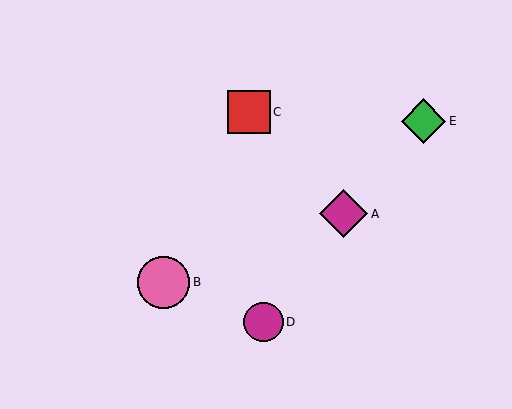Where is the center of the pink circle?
The center of the pink circle is at (164, 282).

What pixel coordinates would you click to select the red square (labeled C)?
Click at (249, 112) to select the red square C.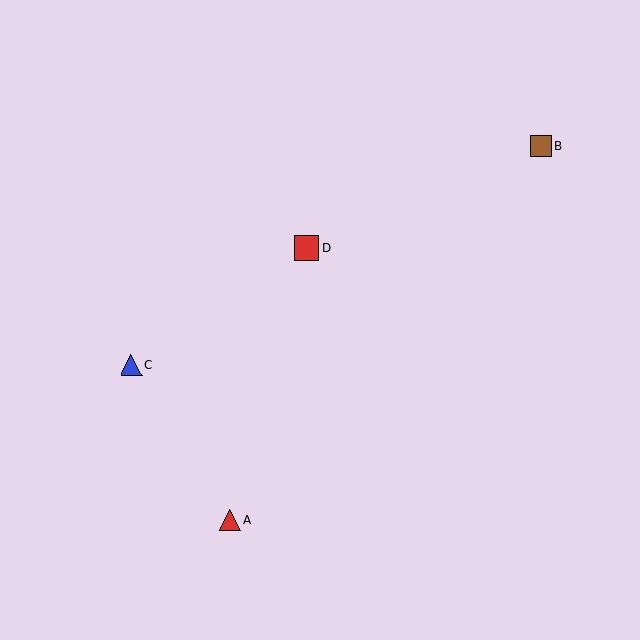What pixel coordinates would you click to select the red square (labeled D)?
Click at (307, 248) to select the red square D.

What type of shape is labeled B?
Shape B is a brown square.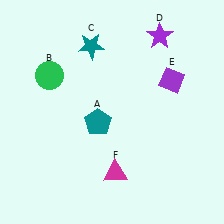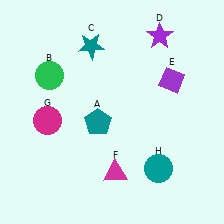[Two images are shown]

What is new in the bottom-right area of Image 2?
A teal circle (H) was added in the bottom-right area of Image 2.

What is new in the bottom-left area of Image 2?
A magenta circle (G) was added in the bottom-left area of Image 2.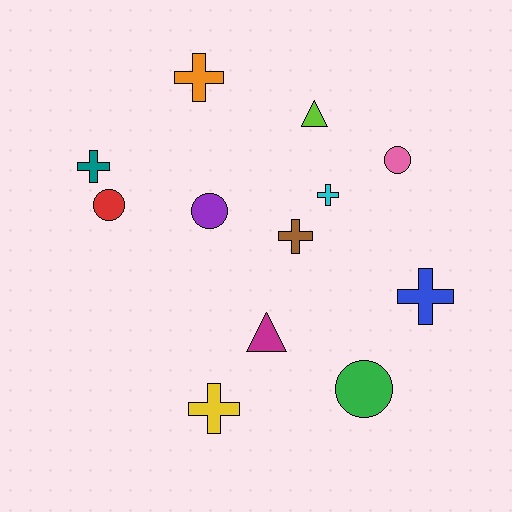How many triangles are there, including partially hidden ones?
There are 2 triangles.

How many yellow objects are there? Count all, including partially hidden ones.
There is 1 yellow object.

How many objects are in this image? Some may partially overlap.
There are 12 objects.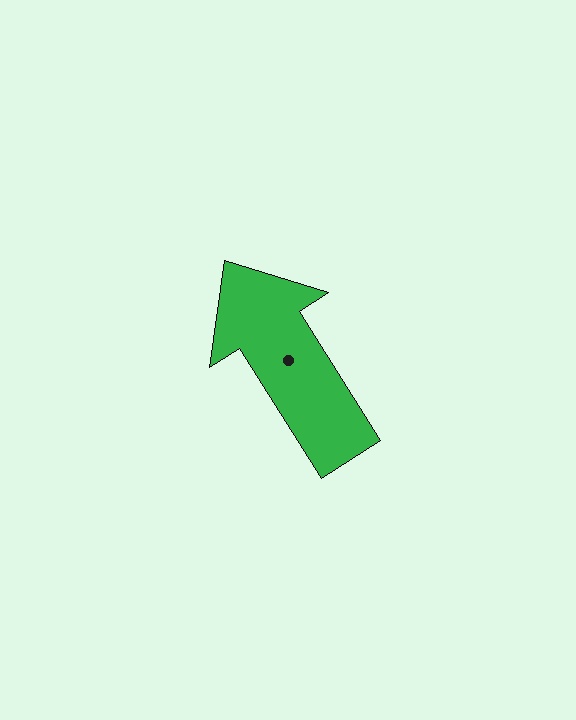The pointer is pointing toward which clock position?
Roughly 11 o'clock.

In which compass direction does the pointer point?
Northwest.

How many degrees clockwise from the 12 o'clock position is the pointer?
Approximately 328 degrees.